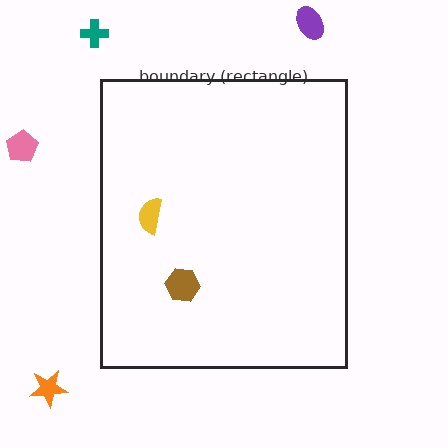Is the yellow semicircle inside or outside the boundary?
Inside.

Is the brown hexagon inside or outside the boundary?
Inside.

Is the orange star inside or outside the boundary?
Outside.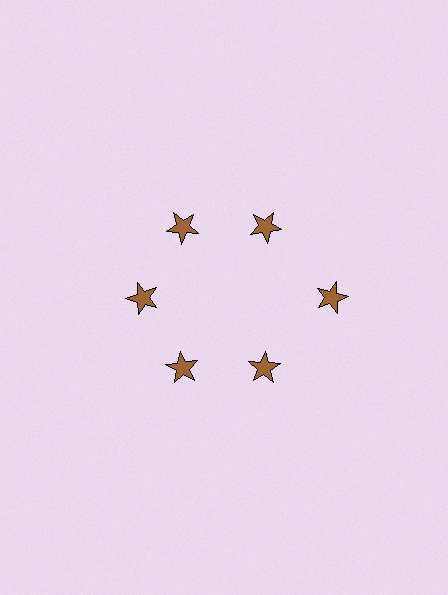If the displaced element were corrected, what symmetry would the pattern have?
It would have 6-fold rotational symmetry — the pattern would map onto itself every 60 degrees.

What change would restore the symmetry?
The symmetry would be restored by moving it inward, back onto the ring so that all 6 stars sit at equal angles and equal distance from the center.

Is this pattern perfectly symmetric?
No. The 6 brown stars are arranged in a ring, but one element near the 3 o'clock position is pushed outward from the center, breaking the 6-fold rotational symmetry.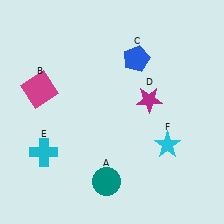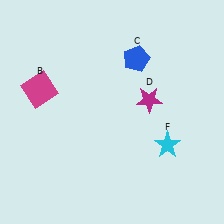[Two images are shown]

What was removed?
The teal circle (A), the cyan cross (E) were removed in Image 2.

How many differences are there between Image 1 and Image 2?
There are 2 differences between the two images.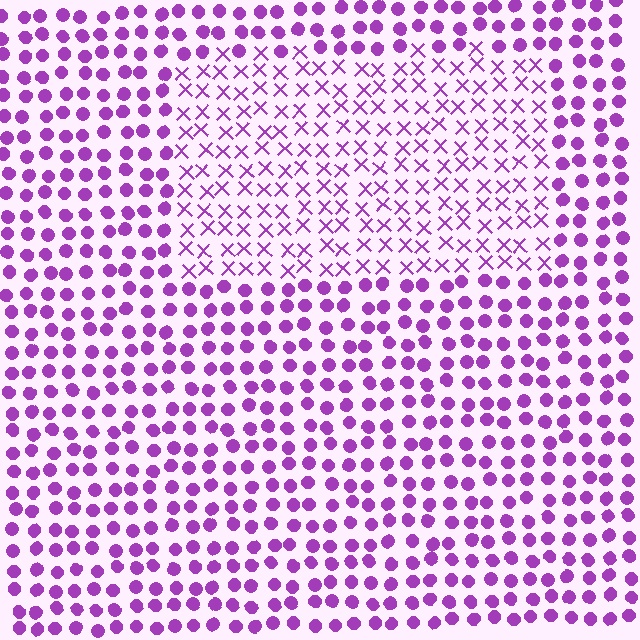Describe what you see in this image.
The image is filled with small purple elements arranged in a uniform grid. A rectangle-shaped region contains X marks, while the surrounding area contains circles. The boundary is defined purely by the change in element shape.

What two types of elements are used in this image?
The image uses X marks inside the rectangle region and circles outside it.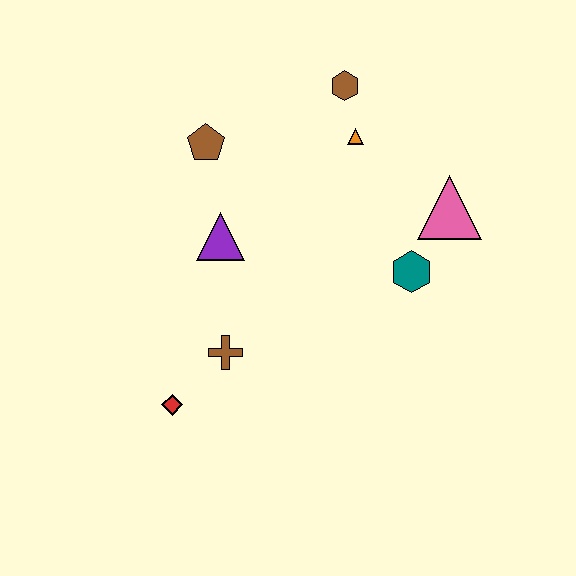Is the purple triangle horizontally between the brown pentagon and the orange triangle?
Yes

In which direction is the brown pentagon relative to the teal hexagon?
The brown pentagon is to the left of the teal hexagon.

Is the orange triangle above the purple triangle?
Yes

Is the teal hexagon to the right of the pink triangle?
No